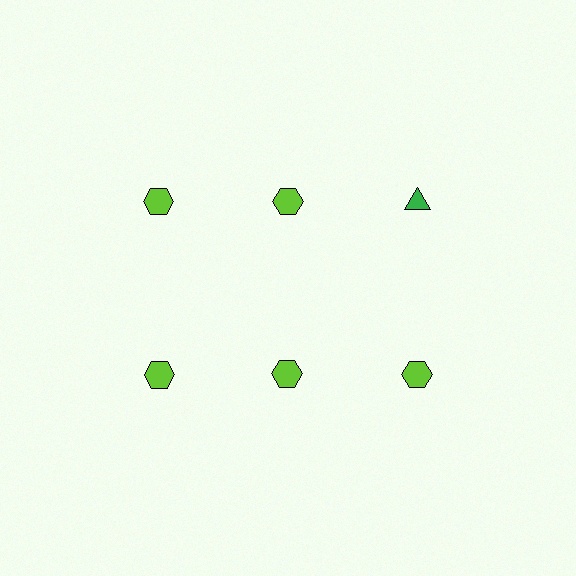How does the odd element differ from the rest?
It differs in both color (green instead of lime) and shape (triangle instead of hexagon).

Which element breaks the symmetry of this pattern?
The green triangle in the top row, center column breaks the symmetry. All other shapes are lime hexagons.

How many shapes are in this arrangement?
There are 6 shapes arranged in a grid pattern.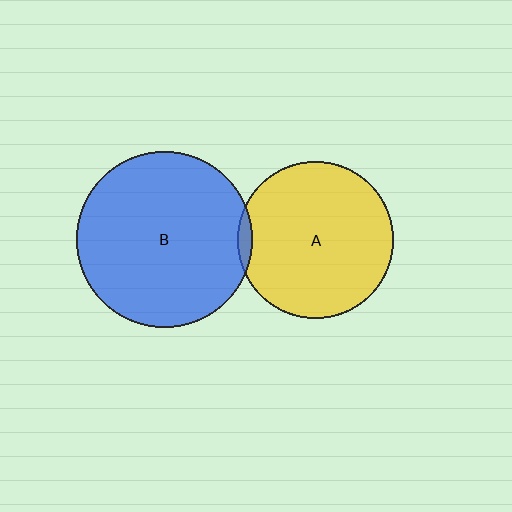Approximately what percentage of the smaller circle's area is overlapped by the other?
Approximately 5%.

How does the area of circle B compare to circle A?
Approximately 1.3 times.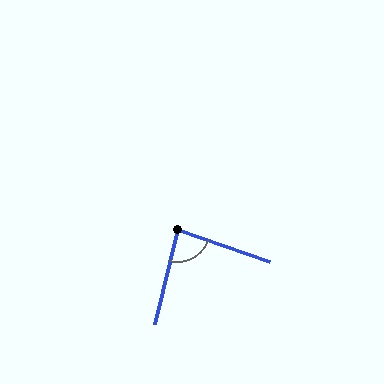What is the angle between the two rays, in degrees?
Approximately 84 degrees.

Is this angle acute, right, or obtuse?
It is acute.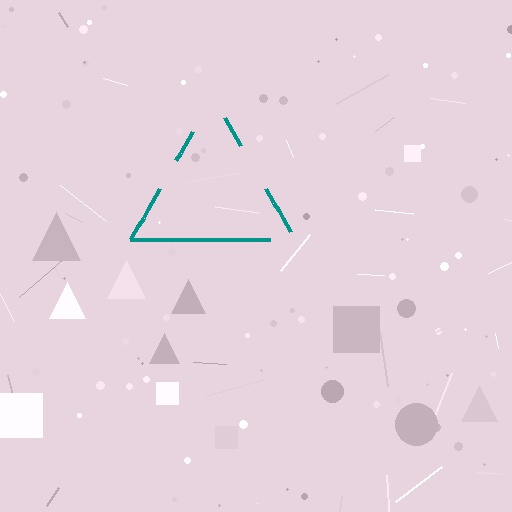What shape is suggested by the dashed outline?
The dashed outline suggests a triangle.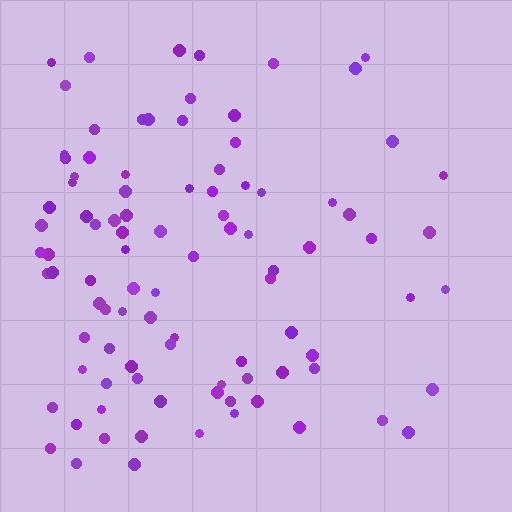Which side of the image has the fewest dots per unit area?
The right.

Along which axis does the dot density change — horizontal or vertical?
Horizontal.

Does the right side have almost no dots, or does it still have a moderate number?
Still a moderate number, just noticeably fewer than the left.